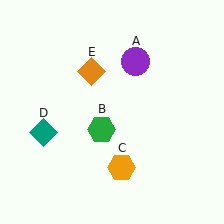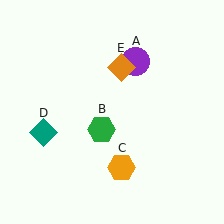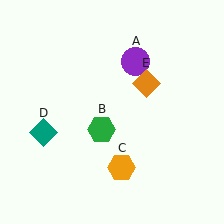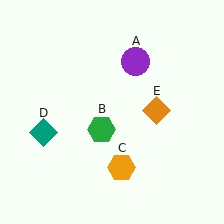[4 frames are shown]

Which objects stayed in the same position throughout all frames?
Purple circle (object A) and green hexagon (object B) and orange hexagon (object C) and teal diamond (object D) remained stationary.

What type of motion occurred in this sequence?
The orange diamond (object E) rotated clockwise around the center of the scene.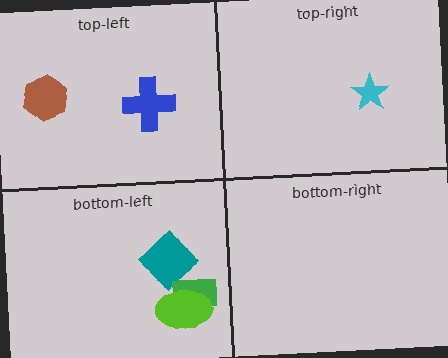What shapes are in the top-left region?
The brown hexagon, the blue cross.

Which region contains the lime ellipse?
The bottom-left region.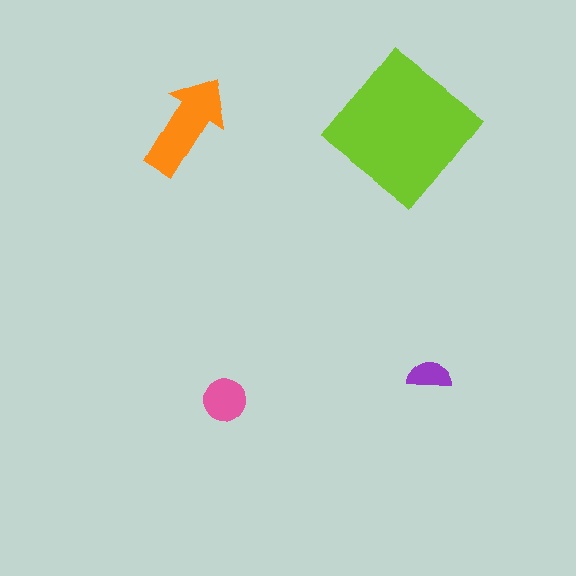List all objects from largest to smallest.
The lime diamond, the orange arrow, the pink circle, the purple semicircle.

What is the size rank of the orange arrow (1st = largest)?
2nd.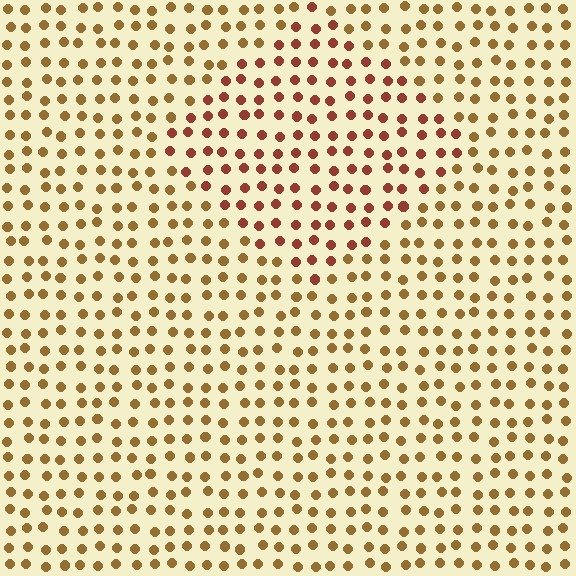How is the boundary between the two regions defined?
The boundary is defined purely by a slight shift in hue (about 32 degrees). Spacing, size, and orientation are identical on both sides.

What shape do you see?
I see a diamond.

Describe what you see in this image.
The image is filled with small brown elements in a uniform arrangement. A diamond-shaped region is visible where the elements are tinted to a slightly different hue, forming a subtle color boundary.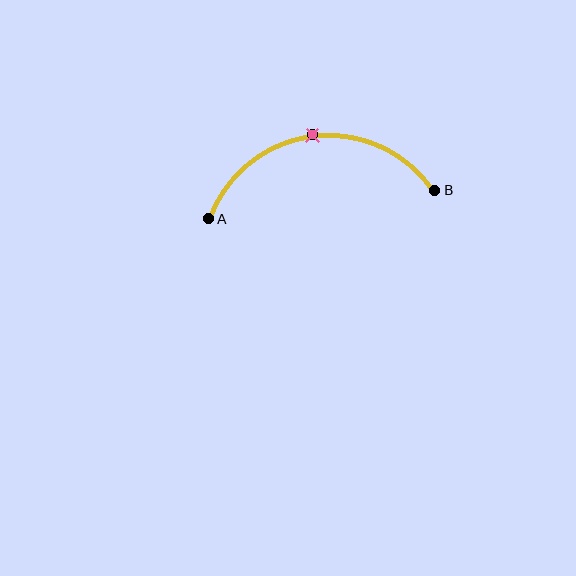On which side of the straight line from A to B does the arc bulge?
The arc bulges above the straight line connecting A and B.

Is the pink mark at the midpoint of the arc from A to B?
Yes. The pink mark lies on the arc at equal arc-length from both A and B — it is the arc midpoint.